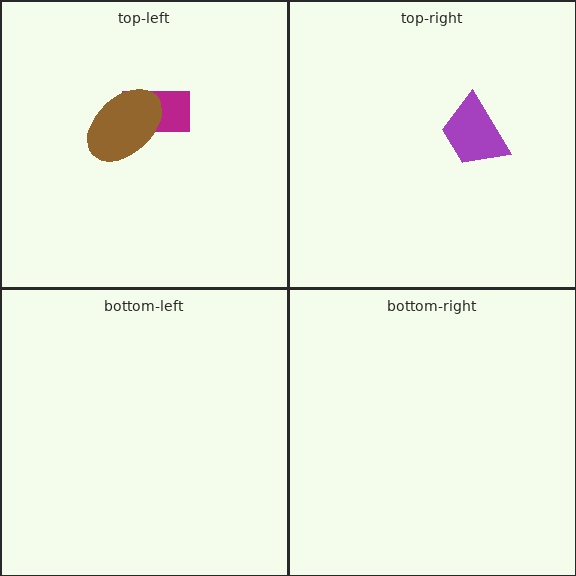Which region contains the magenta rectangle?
The top-left region.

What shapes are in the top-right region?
The purple trapezoid.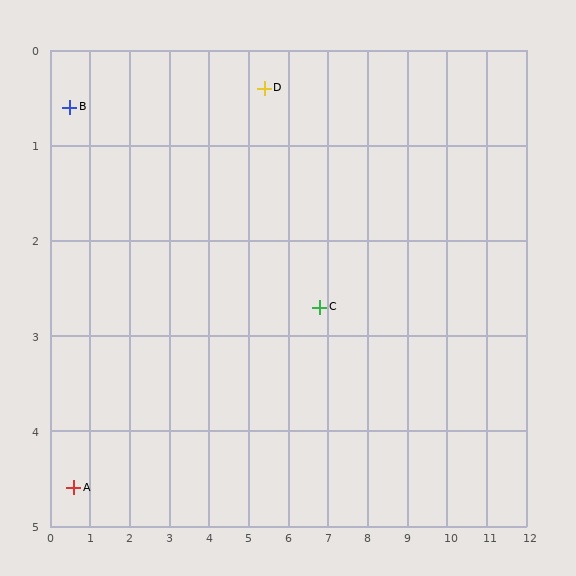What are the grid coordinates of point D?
Point D is at approximately (5.4, 0.4).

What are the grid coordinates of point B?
Point B is at approximately (0.5, 0.6).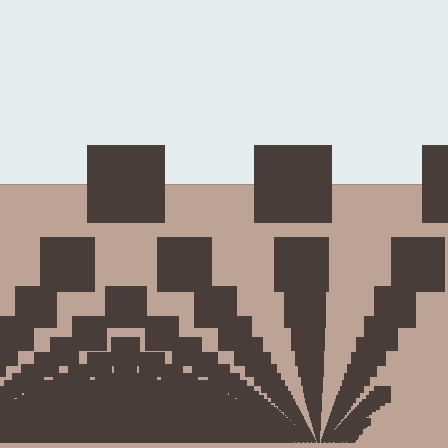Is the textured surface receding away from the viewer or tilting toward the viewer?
The surface appears to tilt toward the viewer. Texture elements get larger and sparser toward the top.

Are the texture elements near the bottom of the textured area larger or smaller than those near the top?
Smaller. The gradient is inverted — elements near the bottom are smaller and denser.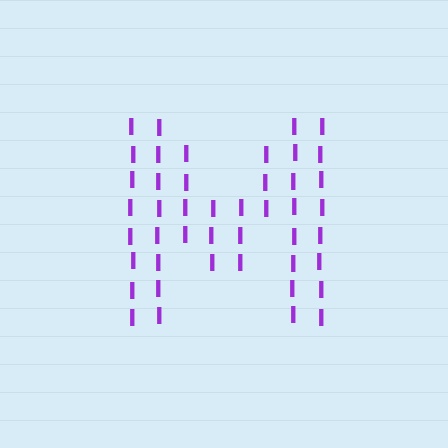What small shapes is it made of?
It is made of small letter I's.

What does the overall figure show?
The overall figure shows the letter M.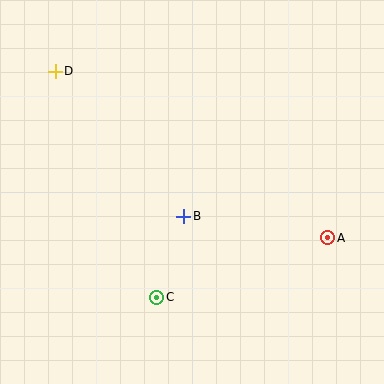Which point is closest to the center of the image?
Point B at (184, 216) is closest to the center.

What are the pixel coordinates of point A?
Point A is at (328, 238).